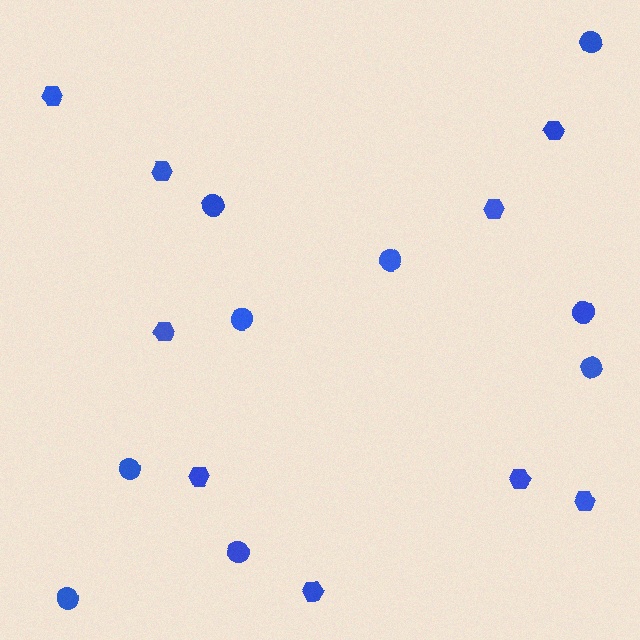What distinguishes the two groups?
There are 2 groups: one group of hexagons (9) and one group of circles (9).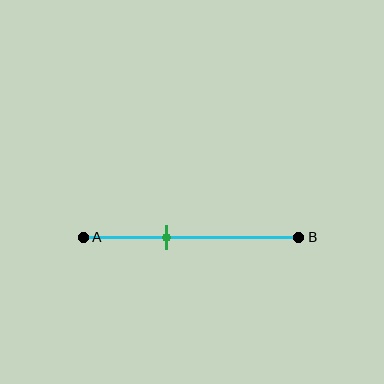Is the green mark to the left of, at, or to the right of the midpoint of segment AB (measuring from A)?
The green mark is to the left of the midpoint of segment AB.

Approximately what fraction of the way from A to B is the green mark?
The green mark is approximately 40% of the way from A to B.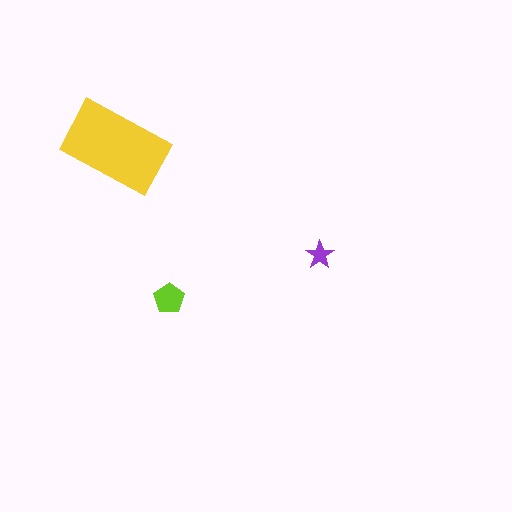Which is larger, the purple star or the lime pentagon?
The lime pentagon.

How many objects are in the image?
There are 3 objects in the image.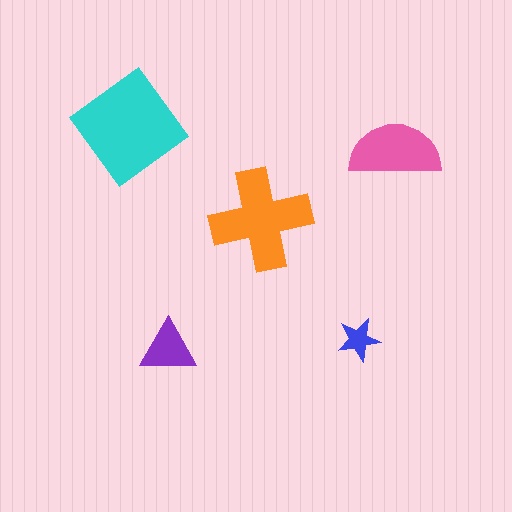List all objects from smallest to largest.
The blue star, the purple triangle, the pink semicircle, the orange cross, the cyan diamond.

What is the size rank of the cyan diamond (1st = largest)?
1st.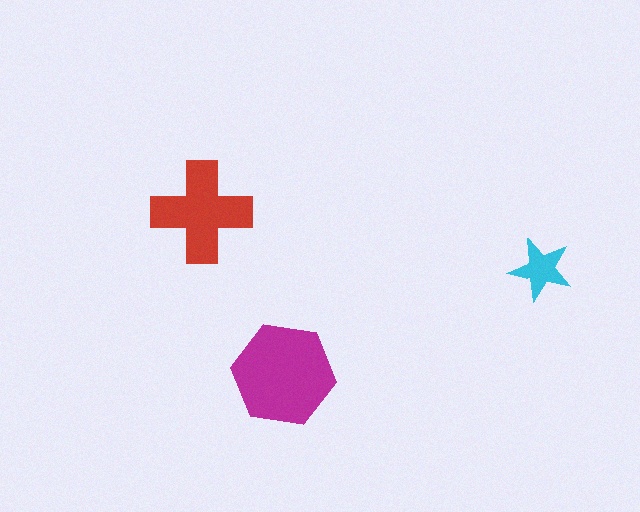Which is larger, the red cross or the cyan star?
The red cross.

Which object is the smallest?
The cyan star.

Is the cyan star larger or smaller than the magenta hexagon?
Smaller.